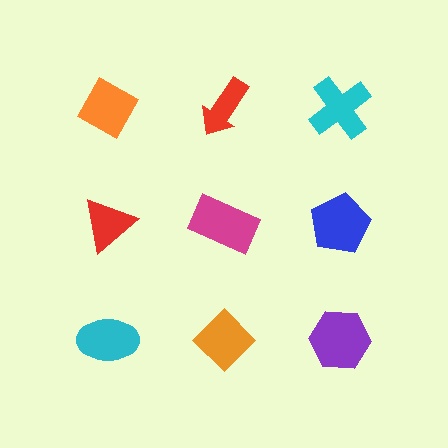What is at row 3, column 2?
An orange diamond.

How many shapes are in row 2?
3 shapes.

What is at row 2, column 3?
A blue pentagon.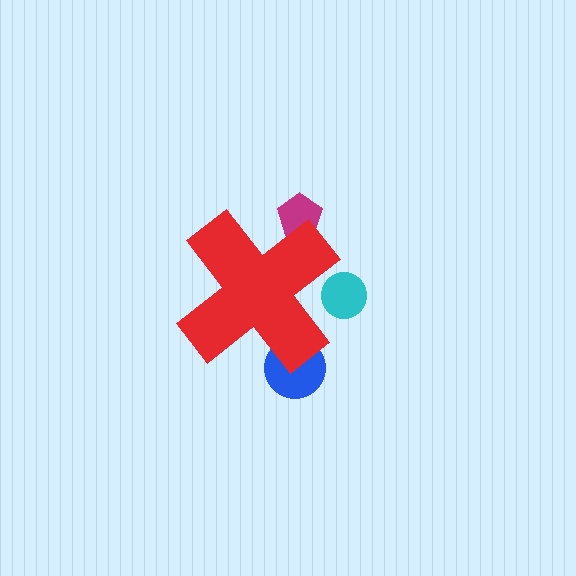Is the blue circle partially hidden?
Yes, the blue circle is partially hidden behind the red cross.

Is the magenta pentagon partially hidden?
Yes, the magenta pentagon is partially hidden behind the red cross.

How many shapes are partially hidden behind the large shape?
3 shapes are partially hidden.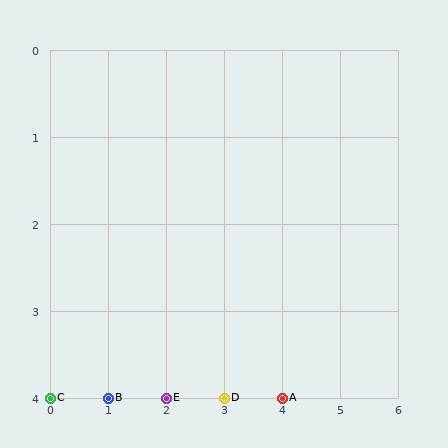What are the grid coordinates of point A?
Point A is at grid coordinates (4, 4).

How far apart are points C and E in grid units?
Points C and E are 2 columns apart.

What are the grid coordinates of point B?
Point B is at grid coordinates (1, 4).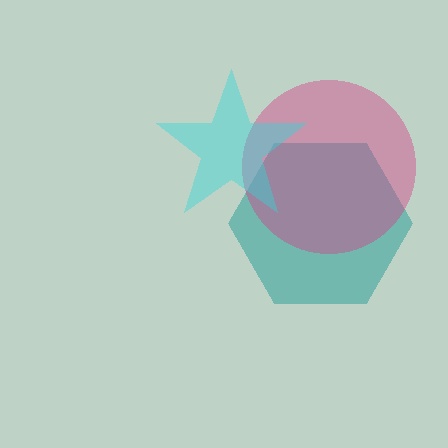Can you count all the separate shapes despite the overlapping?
Yes, there are 3 separate shapes.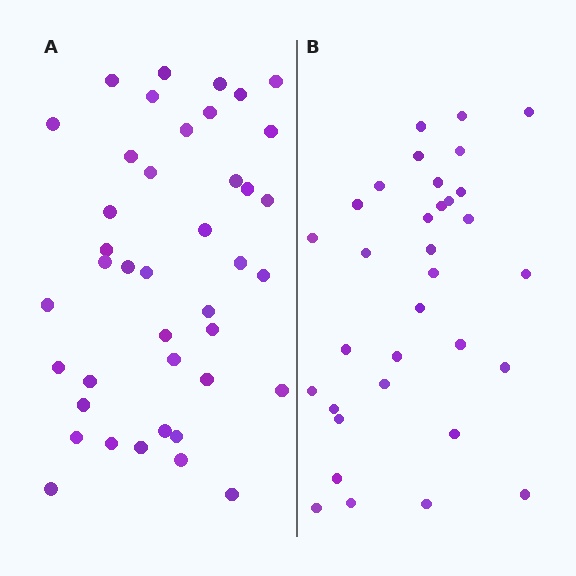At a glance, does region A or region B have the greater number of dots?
Region A (the left region) has more dots.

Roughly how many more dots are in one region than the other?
Region A has roughly 8 or so more dots than region B.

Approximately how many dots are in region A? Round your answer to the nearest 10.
About 40 dots. (The exact count is 41, which rounds to 40.)